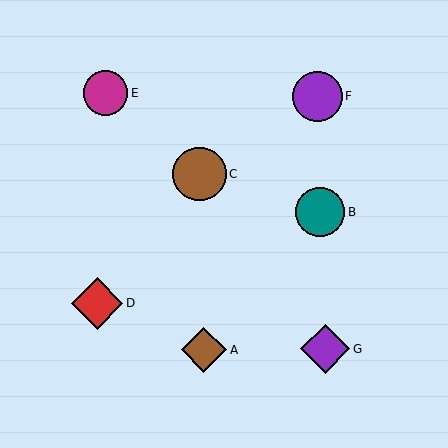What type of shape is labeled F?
Shape F is a purple circle.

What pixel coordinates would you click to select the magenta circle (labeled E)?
Click at (106, 93) to select the magenta circle E.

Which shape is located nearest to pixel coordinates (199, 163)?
The brown circle (labeled C) at (200, 174) is nearest to that location.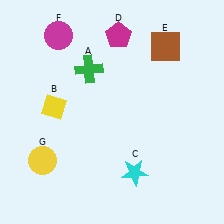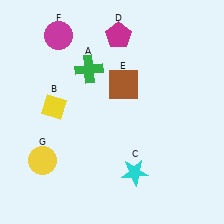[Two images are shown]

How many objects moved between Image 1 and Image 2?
1 object moved between the two images.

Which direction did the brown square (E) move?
The brown square (E) moved left.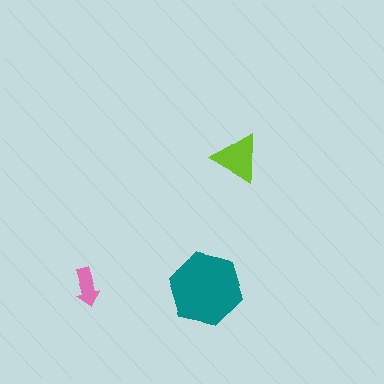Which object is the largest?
The teal hexagon.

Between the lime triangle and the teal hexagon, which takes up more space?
The teal hexagon.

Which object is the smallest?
The pink arrow.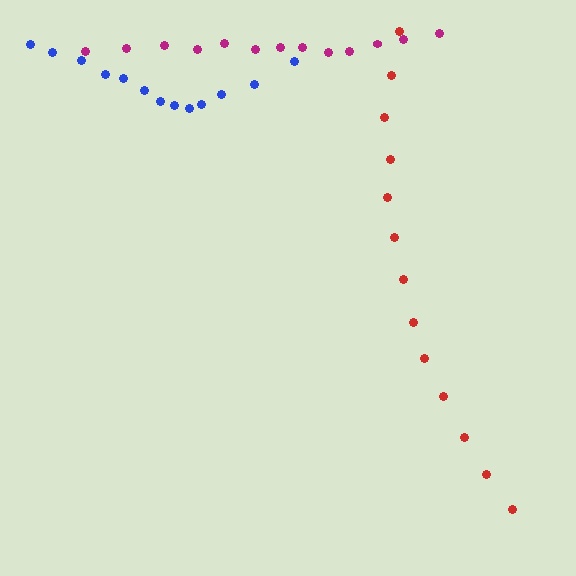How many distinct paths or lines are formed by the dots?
There are 3 distinct paths.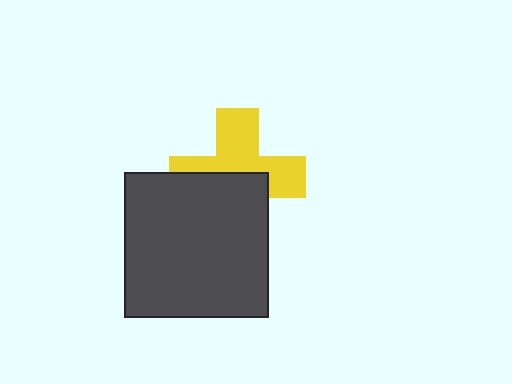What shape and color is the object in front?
The object in front is a dark gray square.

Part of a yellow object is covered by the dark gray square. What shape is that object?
It is a cross.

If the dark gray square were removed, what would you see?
You would see the complete yellow cross.